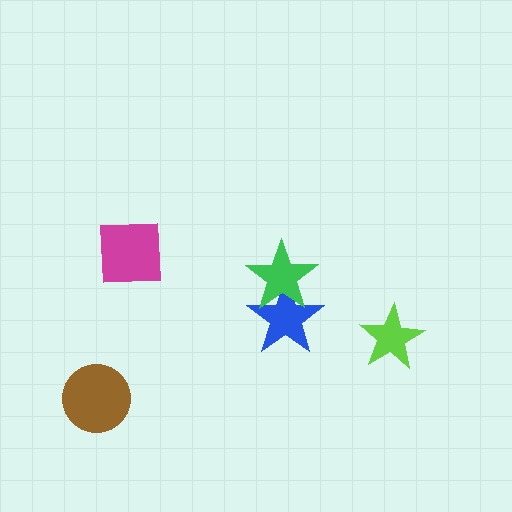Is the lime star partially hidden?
No, no other shape covers it.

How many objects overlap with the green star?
1 object overlaps with the green star.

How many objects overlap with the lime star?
0 objects overlap with the lime star.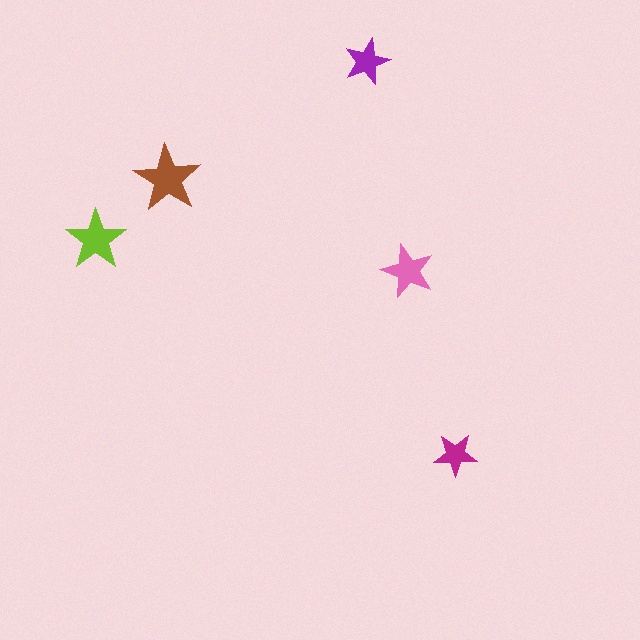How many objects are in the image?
There are 5 objects in the image.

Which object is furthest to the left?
The lime star is leftmost.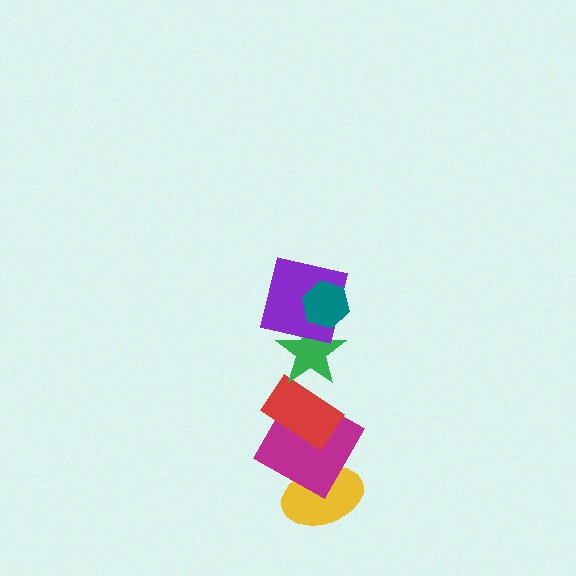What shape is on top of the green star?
The purple square is on top of the green star.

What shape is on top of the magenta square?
The red rectangle is on top of the magenta square.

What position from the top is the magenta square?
The magenta square is 5th from the top.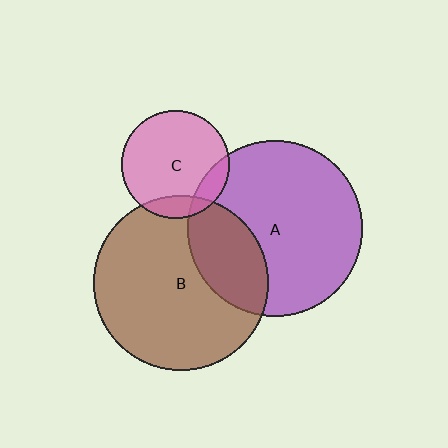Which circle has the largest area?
Circle A (purple).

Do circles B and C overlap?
Yes.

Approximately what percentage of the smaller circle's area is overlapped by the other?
Approximately 15%.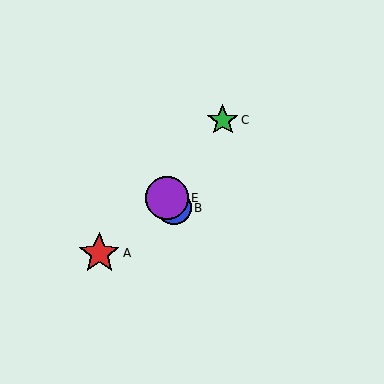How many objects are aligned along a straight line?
3 objects (B, D, E) are aligned along a straight line.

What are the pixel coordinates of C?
Object C is at (223, 120).